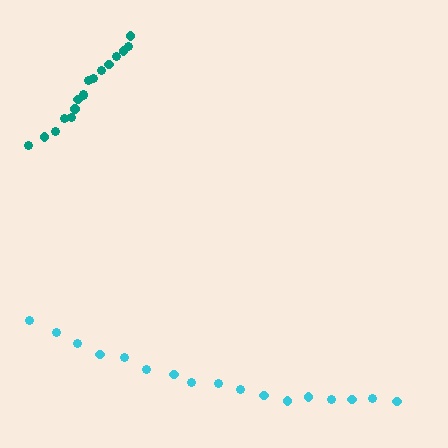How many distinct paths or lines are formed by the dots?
There are 2 distinct paths.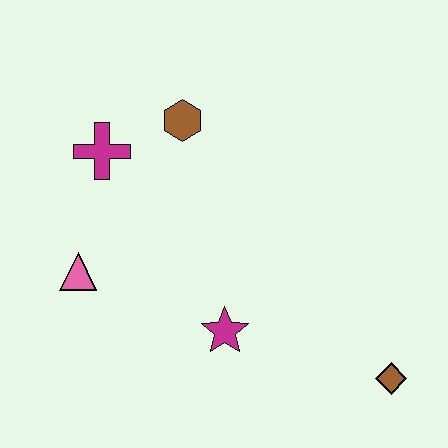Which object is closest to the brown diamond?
The magenta star is closest to the brown diamond.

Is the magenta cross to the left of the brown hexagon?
Yes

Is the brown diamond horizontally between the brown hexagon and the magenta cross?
No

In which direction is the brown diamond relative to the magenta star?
The brown diamond is to the right of the magenta star.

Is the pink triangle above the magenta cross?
No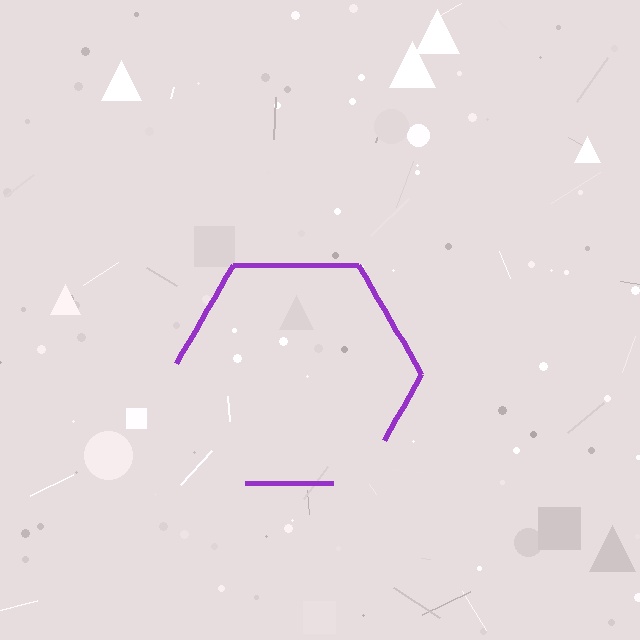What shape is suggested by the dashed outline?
The dashed outline suggests a hexagon.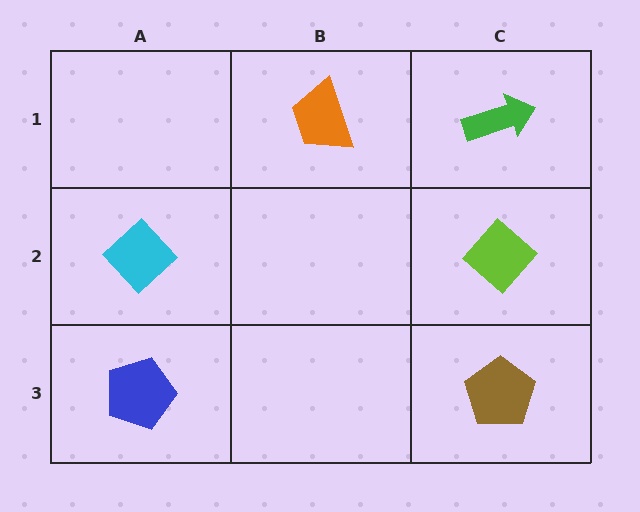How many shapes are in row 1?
2 shapes.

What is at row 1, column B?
An orange trapezoid.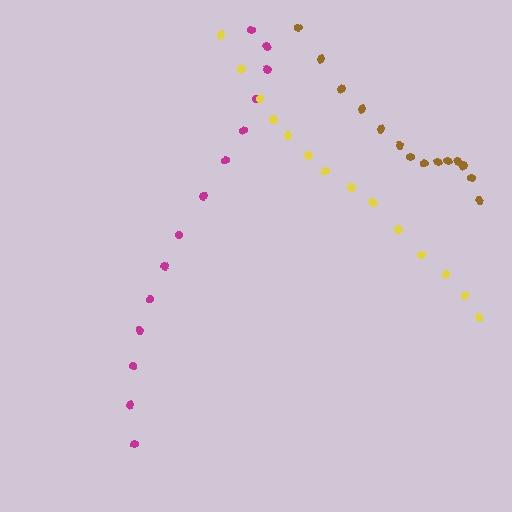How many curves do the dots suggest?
There are 3 distinct paths.